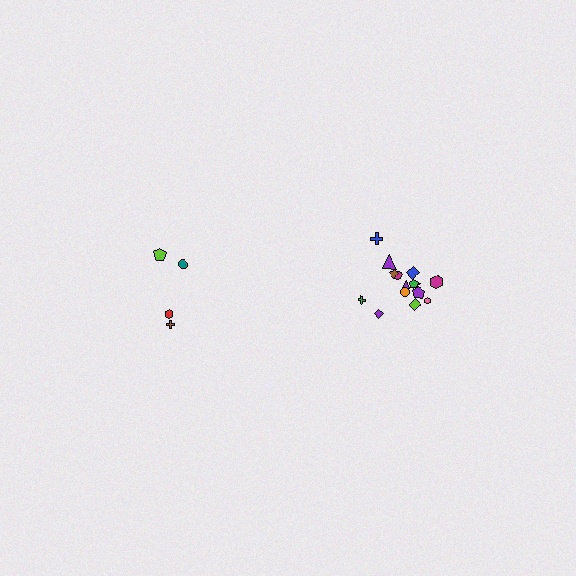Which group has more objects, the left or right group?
The right group.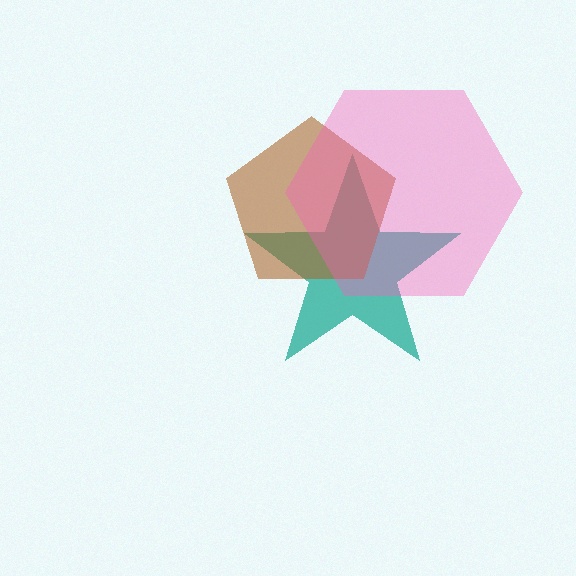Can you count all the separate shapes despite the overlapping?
Yes, there are 3 separate shapes.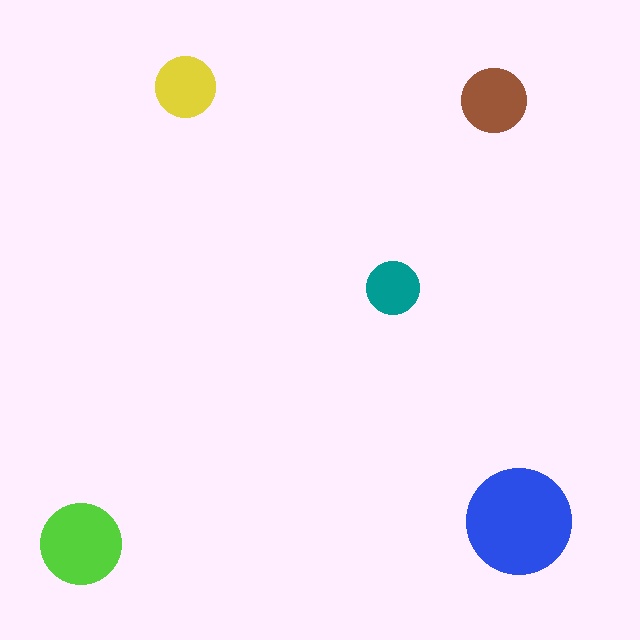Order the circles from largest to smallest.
the blue one, the lime one, the brown one, the yellow one, the teal one.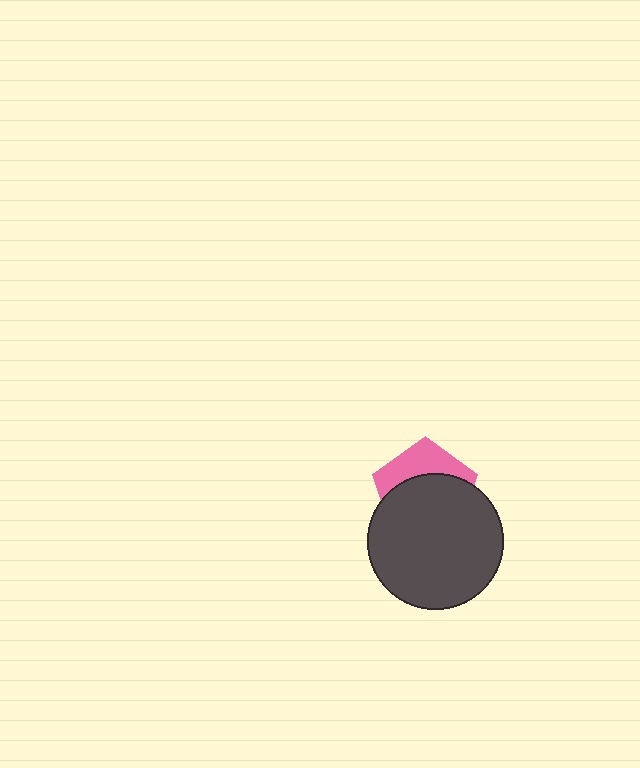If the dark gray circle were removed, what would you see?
You would see the complete pink pentagon.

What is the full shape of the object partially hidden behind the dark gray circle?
The partially hidden object is a pink pentagon.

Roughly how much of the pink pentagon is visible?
A small part of it is visible (roughly 36%).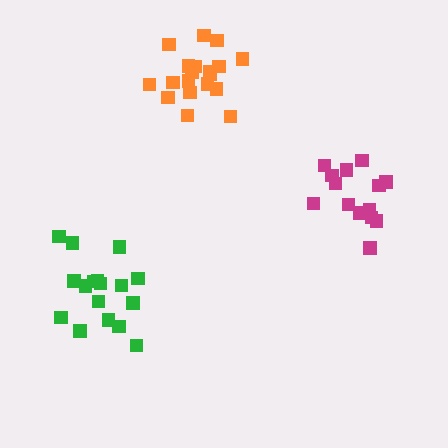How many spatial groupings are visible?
There are 3 spatial groupings.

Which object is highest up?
The orange cluster is topmost.